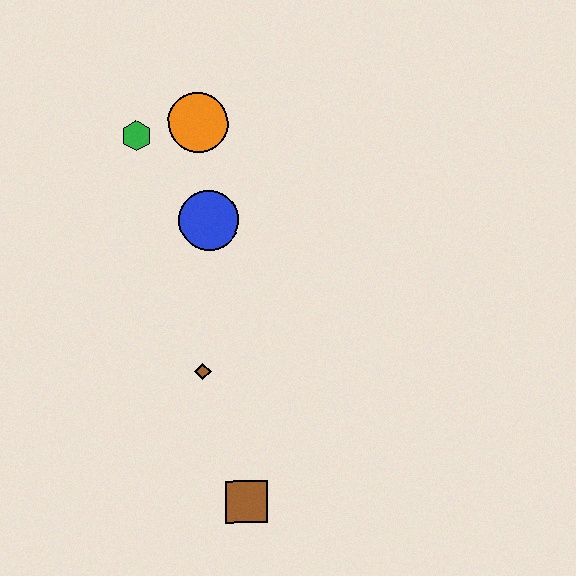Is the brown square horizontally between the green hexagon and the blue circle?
No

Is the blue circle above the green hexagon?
No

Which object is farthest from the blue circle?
The brown square is farthest from the blue circle.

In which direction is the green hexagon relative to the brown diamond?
The green hexagon is above the brown diamond.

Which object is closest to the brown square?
The brown diamond is closest to the brown square.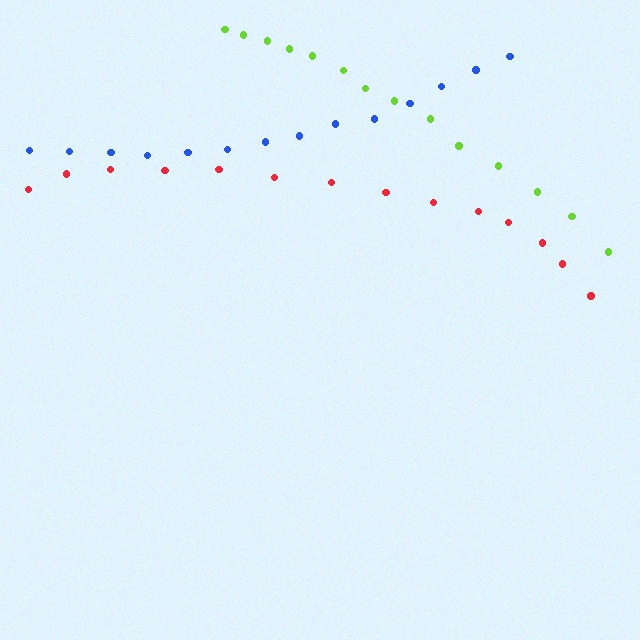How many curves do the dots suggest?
There are 3 distinct paths.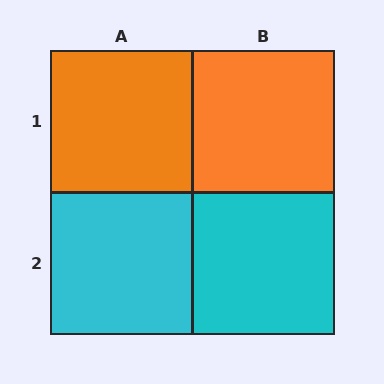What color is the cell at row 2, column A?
Cyan.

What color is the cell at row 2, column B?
Cyan.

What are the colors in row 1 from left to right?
Orange, orange.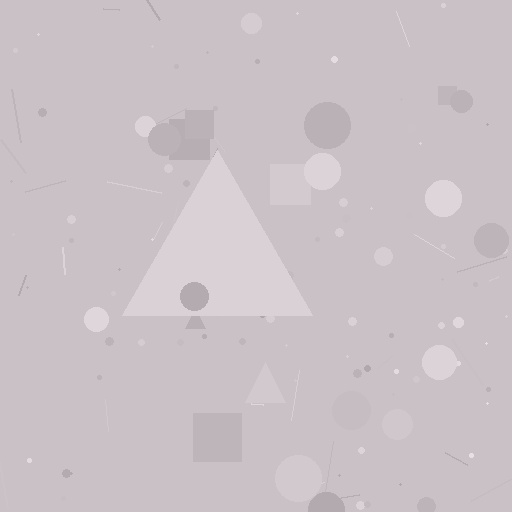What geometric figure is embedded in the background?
A triangle is embedded in the background.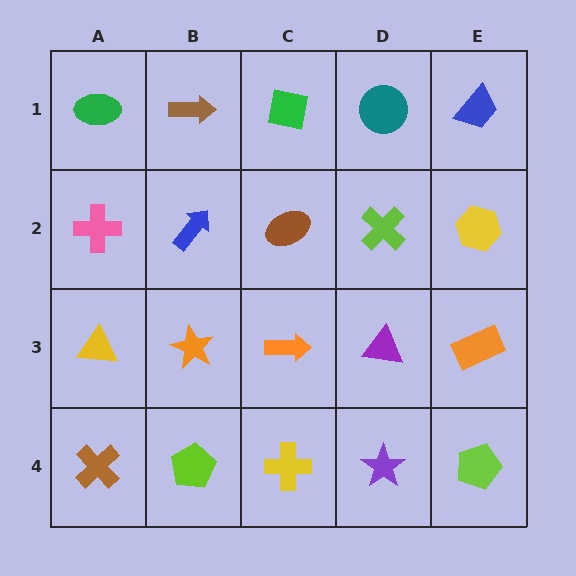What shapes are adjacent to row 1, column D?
A lime cross (row 2, column D), a green square (row 1, column C), a blue trapezoid (row 1, column E).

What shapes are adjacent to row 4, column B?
An orange star (row 3, column B), a brown cross (row 4, column A), a yellow cross (row 4, column C).